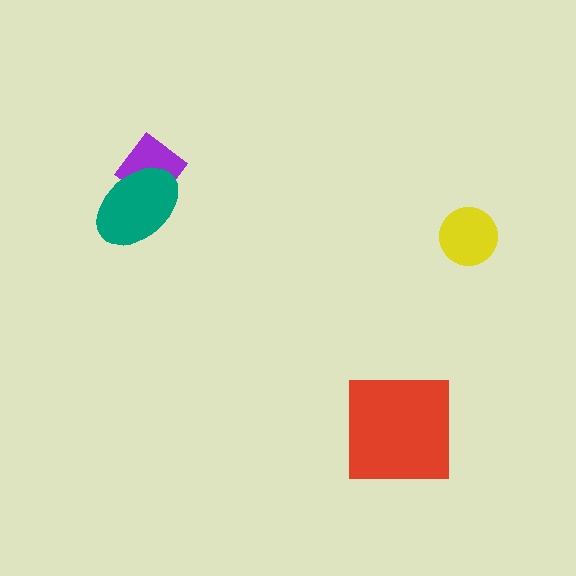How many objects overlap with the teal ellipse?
1 object overlaps with the teal ellipse.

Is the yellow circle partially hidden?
No, no other shape covers it.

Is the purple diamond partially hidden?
Yes, it is partially covered by another shape.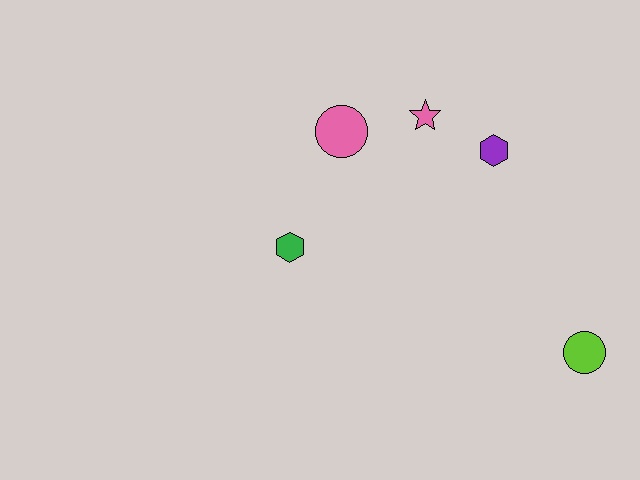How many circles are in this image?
There are 2 circles.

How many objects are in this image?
There are 5 objects.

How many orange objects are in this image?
There are no orange objects.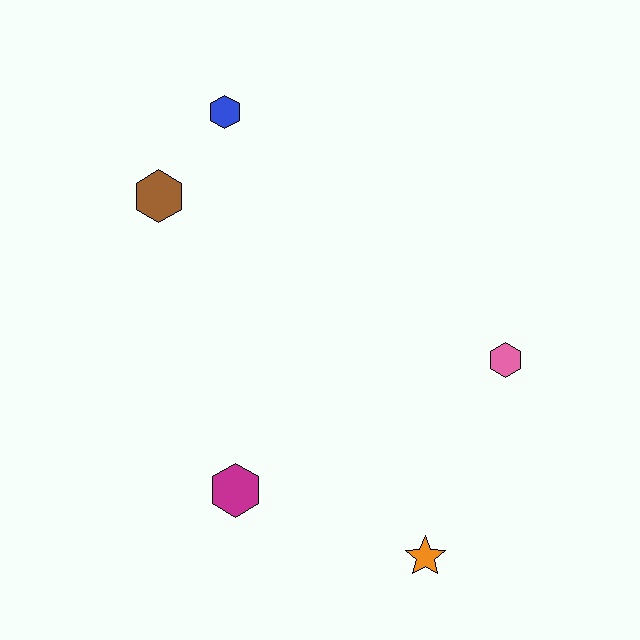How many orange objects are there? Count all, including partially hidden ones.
There is 1 orange object.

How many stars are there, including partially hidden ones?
There is 1 star.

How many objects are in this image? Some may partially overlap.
There are 5 objects.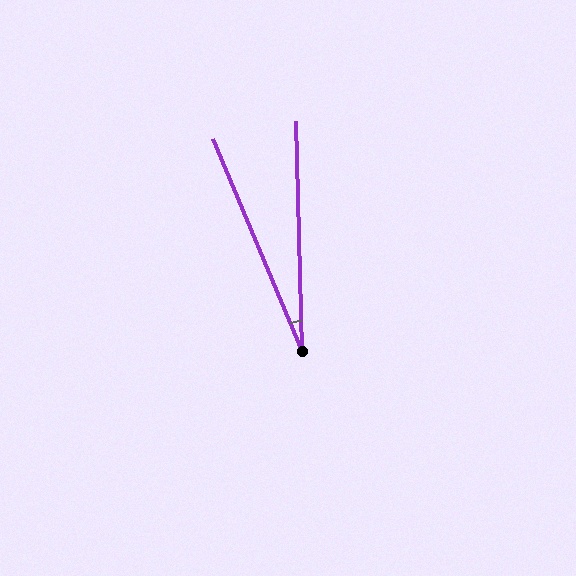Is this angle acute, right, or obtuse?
It is acute.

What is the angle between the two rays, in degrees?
Approximately 21 degrees.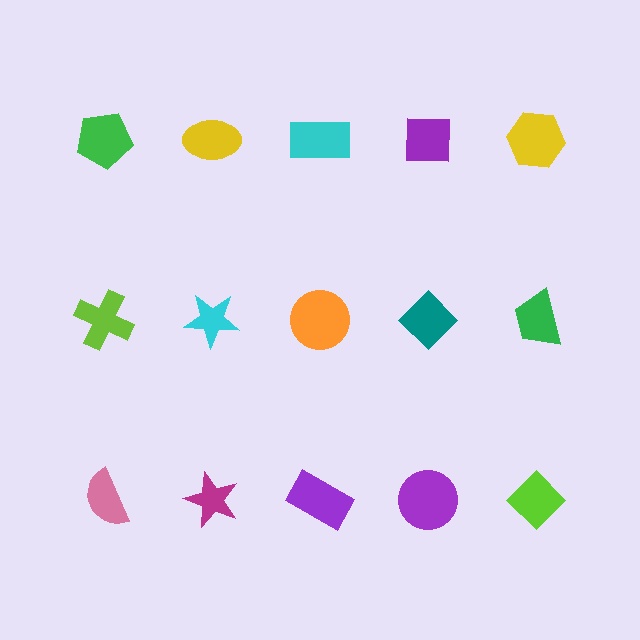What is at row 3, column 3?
A purple rectangle.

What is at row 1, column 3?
A cyan rectangle.